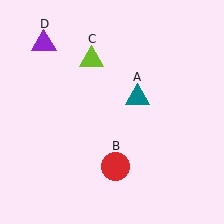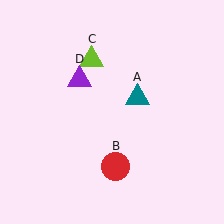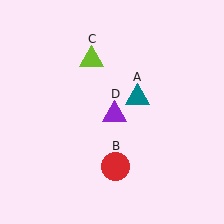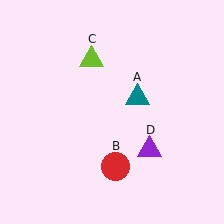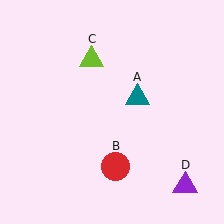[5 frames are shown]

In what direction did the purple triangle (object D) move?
The purple triangle (object D) moved down and to the right.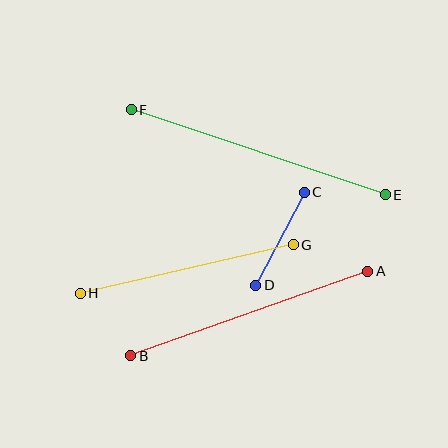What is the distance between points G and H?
The distance is approximately 219 pixels.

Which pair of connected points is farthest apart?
Points E and F are farthest apart.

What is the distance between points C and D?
The distance is approximately 105 pixels.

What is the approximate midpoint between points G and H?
The midpoint is at approximately (187, 269) pixels.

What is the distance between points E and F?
The distance is approximately 268 pixels.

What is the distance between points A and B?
The distance is approximately 251 pixels.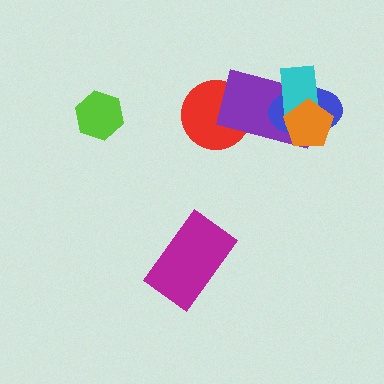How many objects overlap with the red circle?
1 object overlaps with the red circle.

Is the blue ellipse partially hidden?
Yes, it is partially covered by another shape.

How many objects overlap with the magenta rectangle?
0 objects overlap with the magenta rectangle.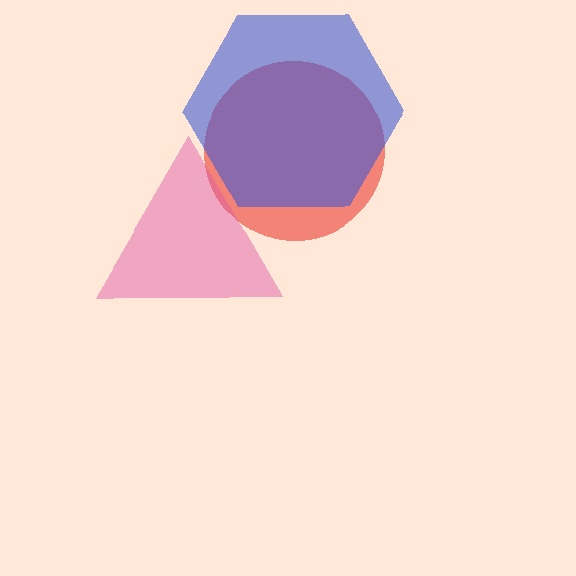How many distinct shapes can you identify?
There are 3 distinct shapes: a red circle, a pink triangle, a blue hexagon.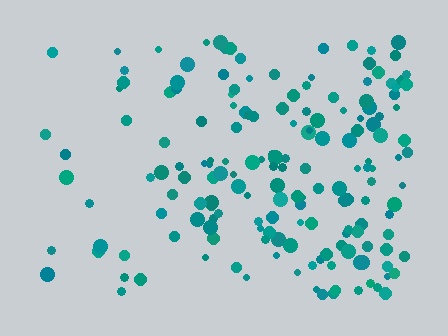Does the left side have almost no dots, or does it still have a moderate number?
Still a moderate number, just noticeably fewer than the right.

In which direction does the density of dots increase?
From left to right, with the right side densest.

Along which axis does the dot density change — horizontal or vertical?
Horizontal.